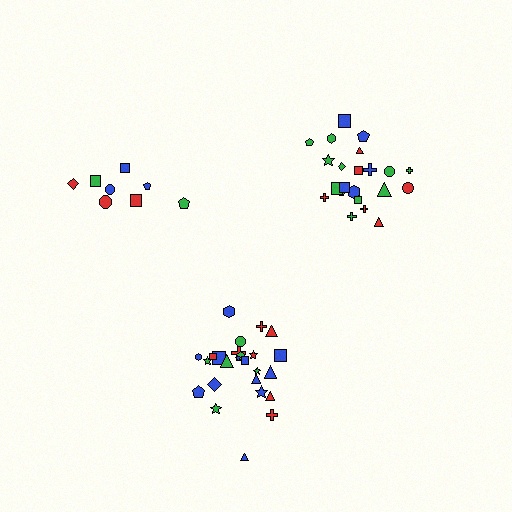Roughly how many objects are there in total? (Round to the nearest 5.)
Roughly 55 objects in total.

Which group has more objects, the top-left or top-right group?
The top-right group.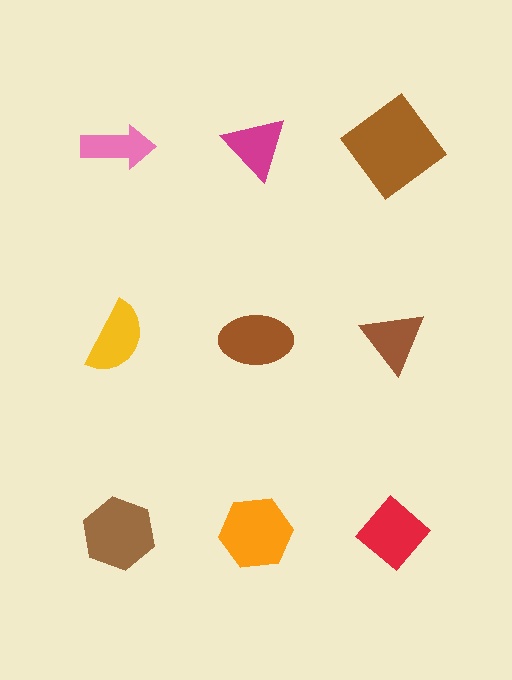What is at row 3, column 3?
A red diamond.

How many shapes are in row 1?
3 shapes.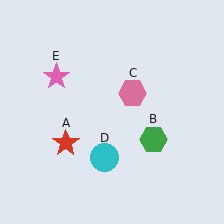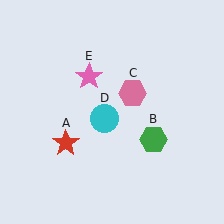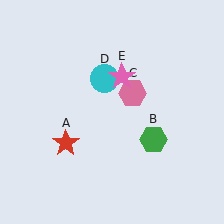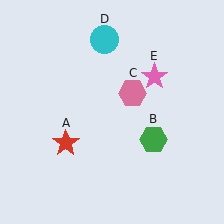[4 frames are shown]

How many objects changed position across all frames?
2 objects changed position: cyan circle (object D), pink star (object E).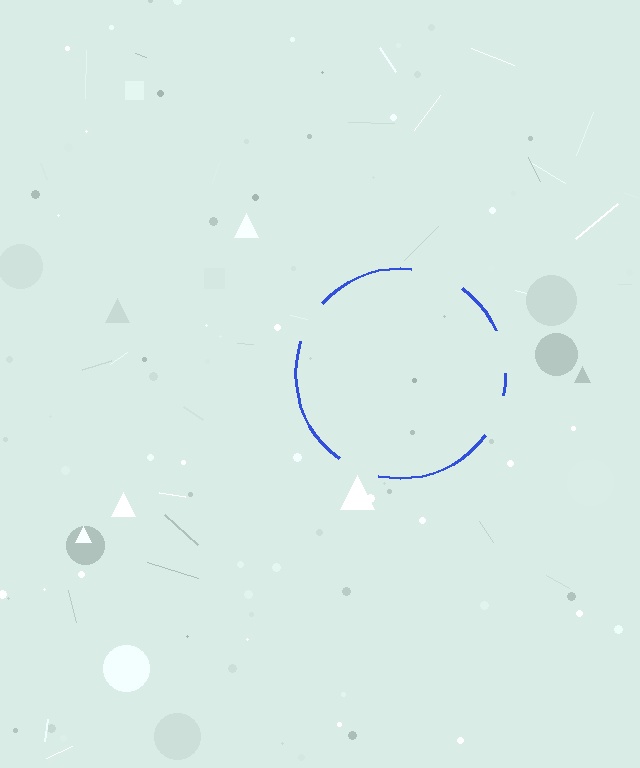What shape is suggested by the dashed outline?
The dashed outline suggests a circle.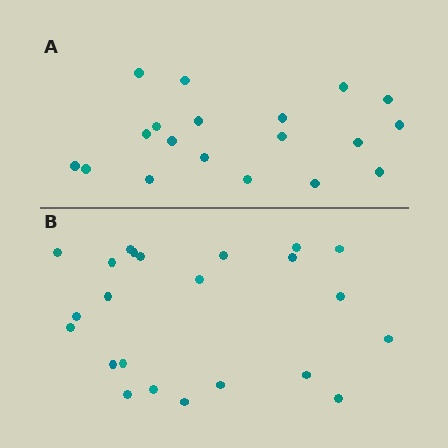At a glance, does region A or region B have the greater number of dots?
Region B (the bottom region) has more dots.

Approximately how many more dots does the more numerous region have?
Region B has about 4 more dots than region A.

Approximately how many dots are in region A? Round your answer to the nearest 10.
About 20 dots. (The exact count is 19, which rounds to 20.)